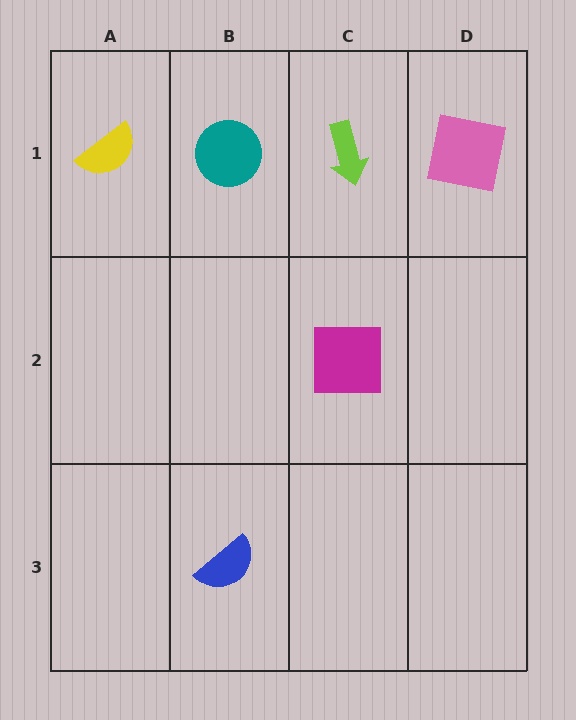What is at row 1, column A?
A yellow semicircle.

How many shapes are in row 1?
4 shapes.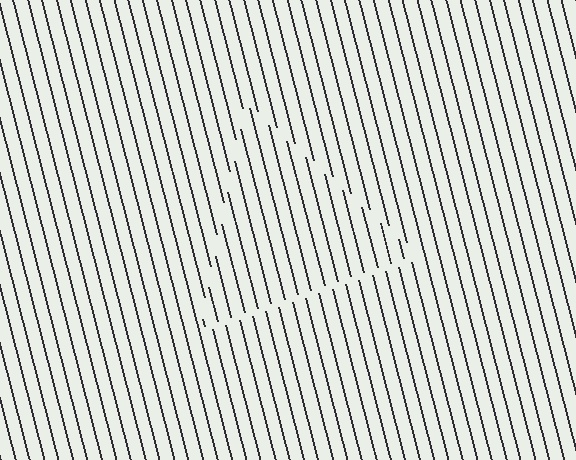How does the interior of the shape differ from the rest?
The interior of the shape contains the same grating, shifted by half a period — the contour is defined by the phase discontinuity where line-ends from the inner and outer gratings abut.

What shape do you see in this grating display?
An illusory triangle. The interior of the shape contains the same grating, shifted by half a period — the contour is defined by the phase discontinuity where line-ends from the inner and outer gratings abut.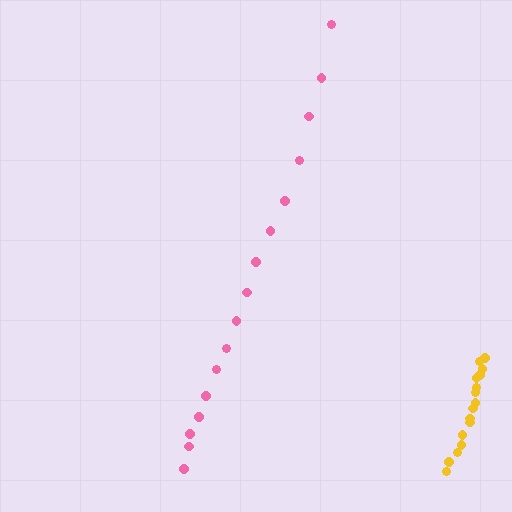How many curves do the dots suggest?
There are 2 distinct paths.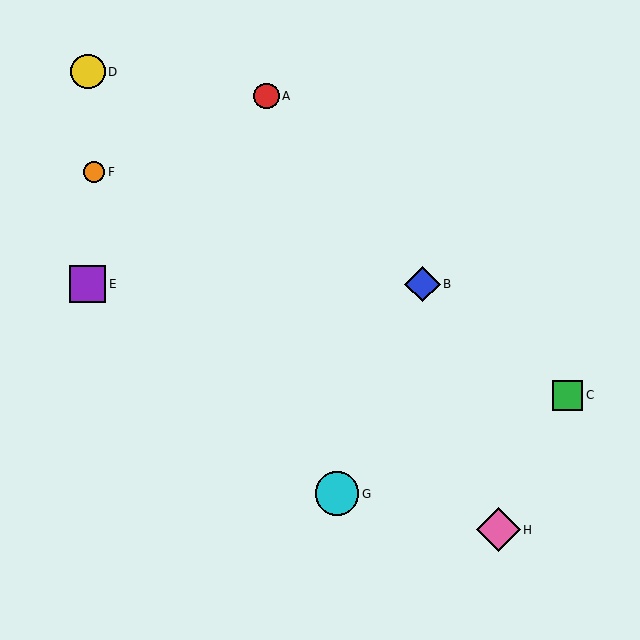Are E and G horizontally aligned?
No, E is at y≈284 and G is at y≈494.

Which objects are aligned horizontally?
Objects B, E are aligned horizontally.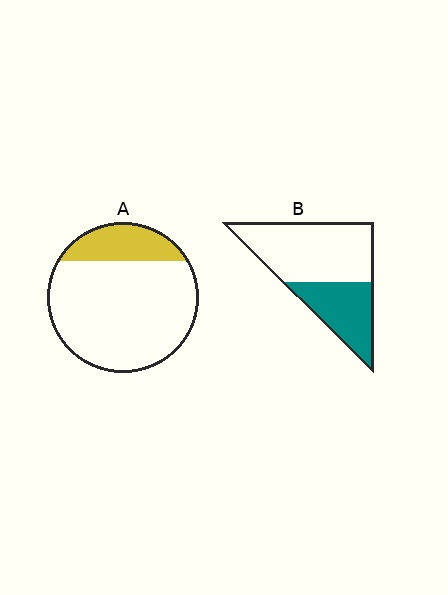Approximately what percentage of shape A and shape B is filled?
A is approximately 20% and B is approximately 35%.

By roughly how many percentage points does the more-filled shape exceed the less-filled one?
By roughly 15 percentage points (B over A).